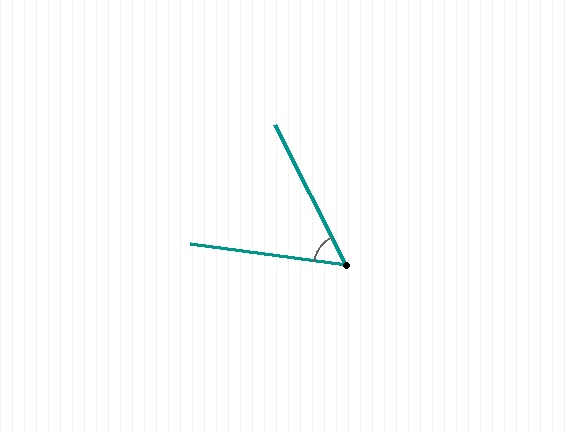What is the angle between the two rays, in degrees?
Approximately 55 degrees.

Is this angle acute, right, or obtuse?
It is acute.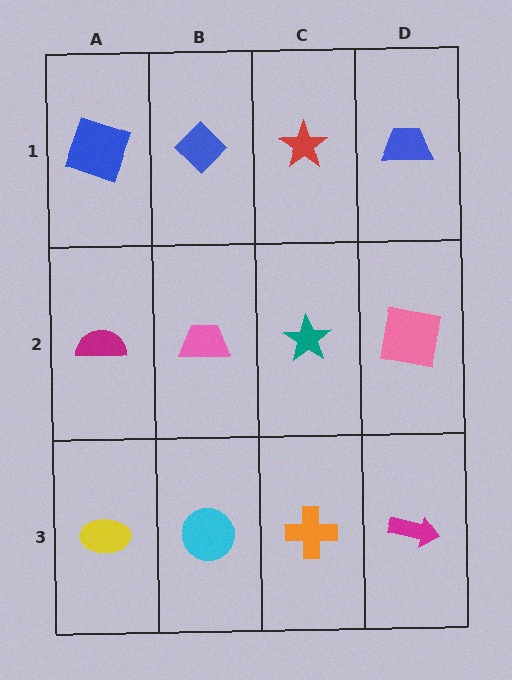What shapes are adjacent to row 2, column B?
A blue diamond (row 1, column B), a cyan circle (row 3, column B), a magenta semicircle (row 2, column A), a teal star (row 2, column C).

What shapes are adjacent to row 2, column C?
A red star (row 1, column C), an orange cross (row 3, column C), a pink trapezoid (row 2, column B), a pink square (row 2, column D).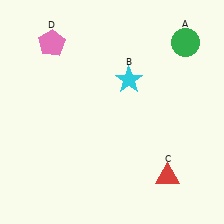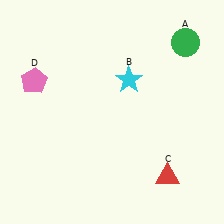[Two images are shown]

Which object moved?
The pink pentagon (D) moved down.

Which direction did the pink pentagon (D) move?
The pink pentagon (D) moved down.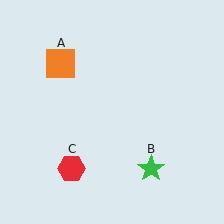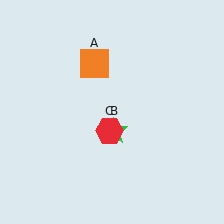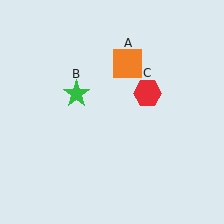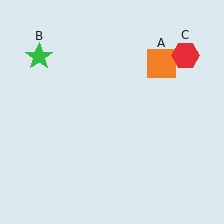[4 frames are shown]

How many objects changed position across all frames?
3 objects changed position: orange square (object A), green star (object B), red hexagon (object C).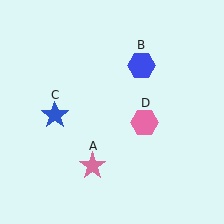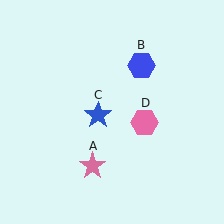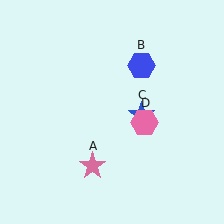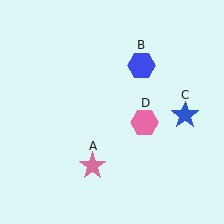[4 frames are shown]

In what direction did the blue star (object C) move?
The blue star (object C) moved right.